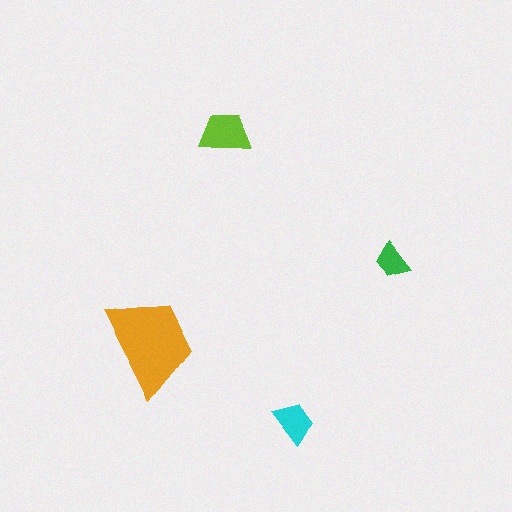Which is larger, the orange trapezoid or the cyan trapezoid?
The orange one.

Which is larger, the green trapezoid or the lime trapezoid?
The lime one.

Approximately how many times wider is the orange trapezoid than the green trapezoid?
About 2.5 times wider.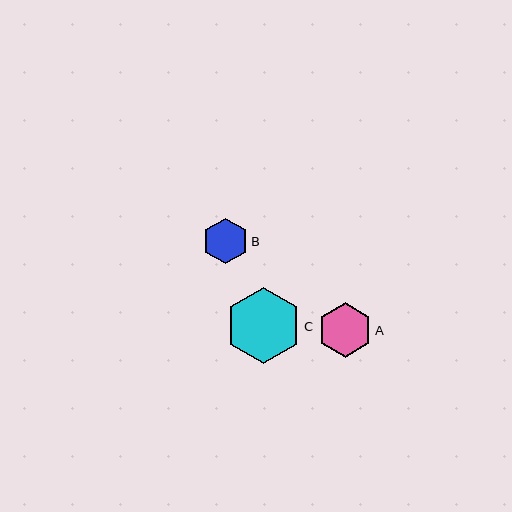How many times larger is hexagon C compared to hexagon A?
Hexagon C is approximately 1.4 times the size of hexagon A.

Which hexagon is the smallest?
Hexagon B is the smallest with a size of approximately 46 pixels.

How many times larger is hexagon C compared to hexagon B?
Hexagon C is approximately 1.7 times the size of hexagon B.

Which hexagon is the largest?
Hexagon C is the largest with a size of approximately 76 pixels.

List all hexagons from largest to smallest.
From largest to smallest: C, A, B.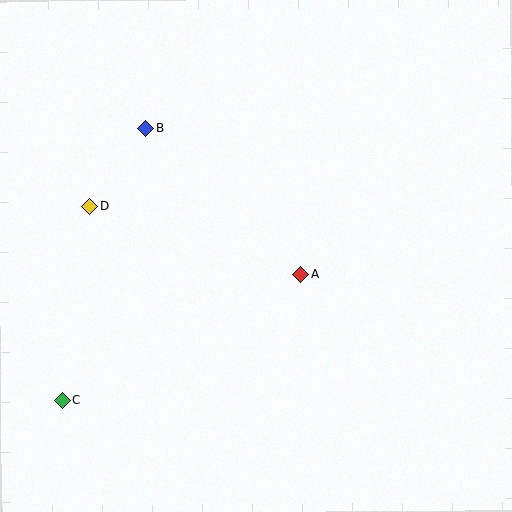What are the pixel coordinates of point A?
Point A is at (301, 274).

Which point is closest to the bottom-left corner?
Point C is closest to the bottom-left corner.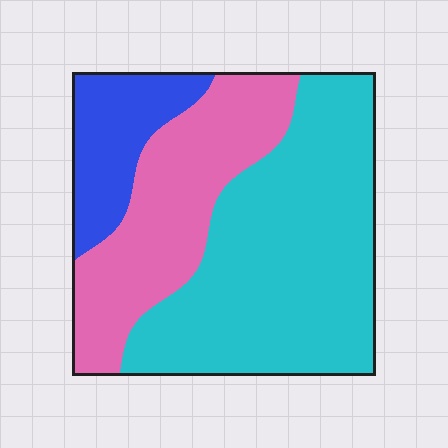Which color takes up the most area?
Cyan, at roughly 55%.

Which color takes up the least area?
Blue, at roughly 15%.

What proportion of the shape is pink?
Pink covers roughly 30% of the shape.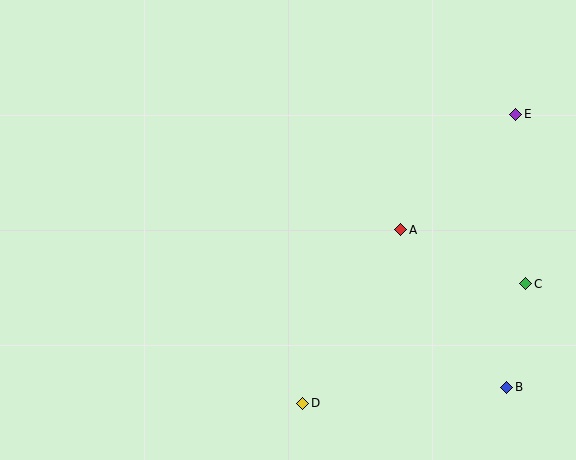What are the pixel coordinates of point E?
Point E is at (516, 114).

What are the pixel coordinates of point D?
Point D is at (303, 403).